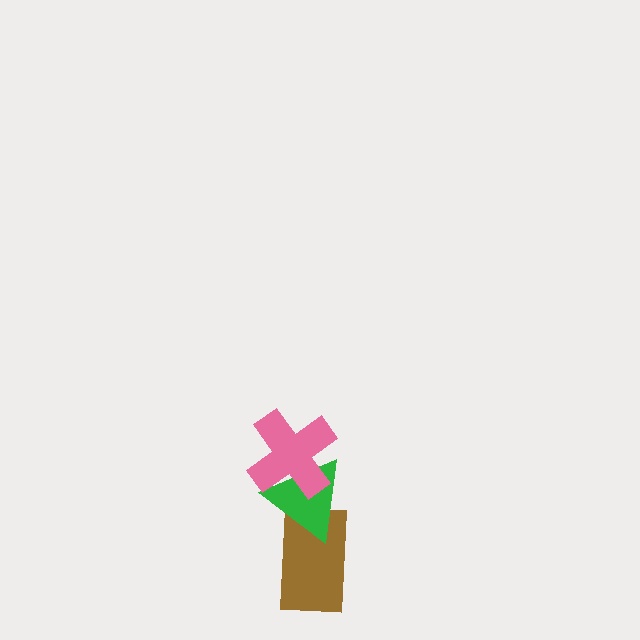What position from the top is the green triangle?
The green triangle is 2nd from the top.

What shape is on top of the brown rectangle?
The green triangle is on top of the brown rectangle.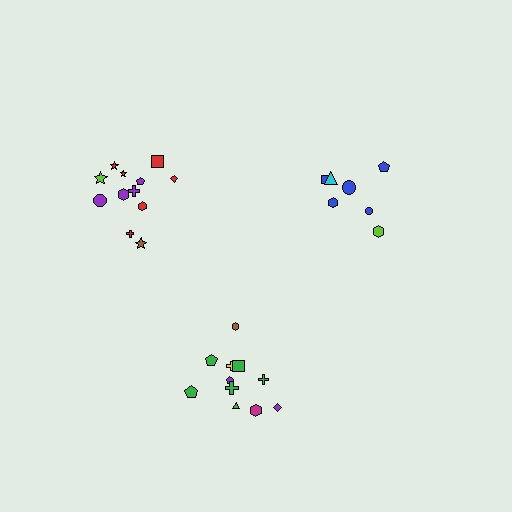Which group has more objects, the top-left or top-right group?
The top-left group.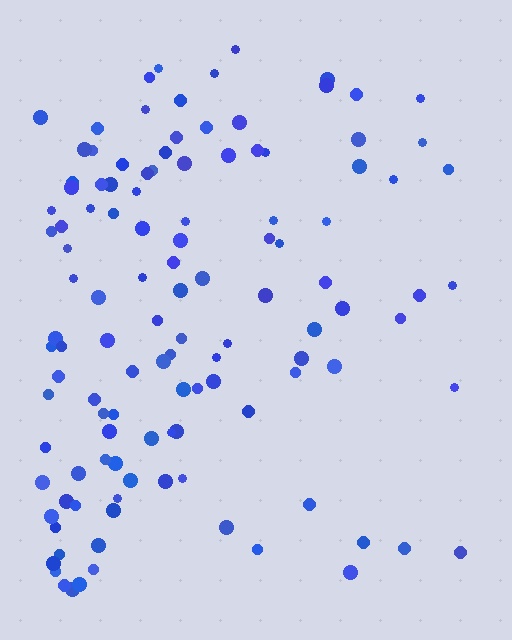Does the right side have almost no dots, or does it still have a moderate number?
Still a moderate number, just noticeably fewer than the left.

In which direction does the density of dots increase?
From right to left, with the left side densest.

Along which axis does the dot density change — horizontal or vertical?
Horizontal.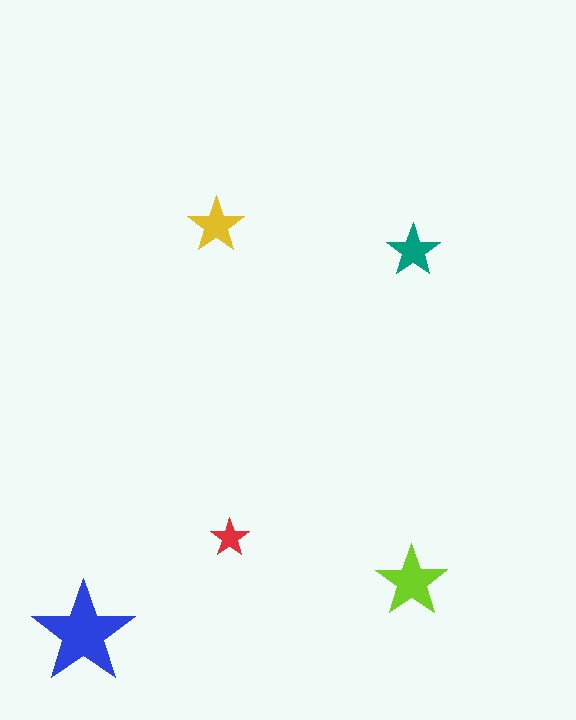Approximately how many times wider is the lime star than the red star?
About 2 times wider.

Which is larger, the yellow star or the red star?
The yellow one.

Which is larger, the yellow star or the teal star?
The yellow one.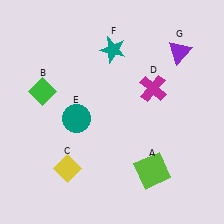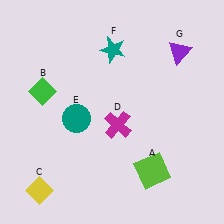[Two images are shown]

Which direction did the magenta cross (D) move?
The magenta cross (D) moved down.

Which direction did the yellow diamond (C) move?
The yellow diamond (C) moved left.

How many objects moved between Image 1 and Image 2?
2 objects moved between the two images.